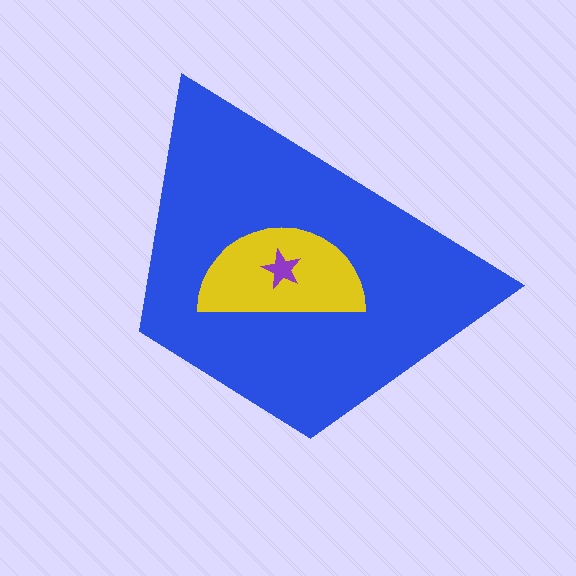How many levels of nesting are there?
3.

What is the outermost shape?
The blue trapezoid.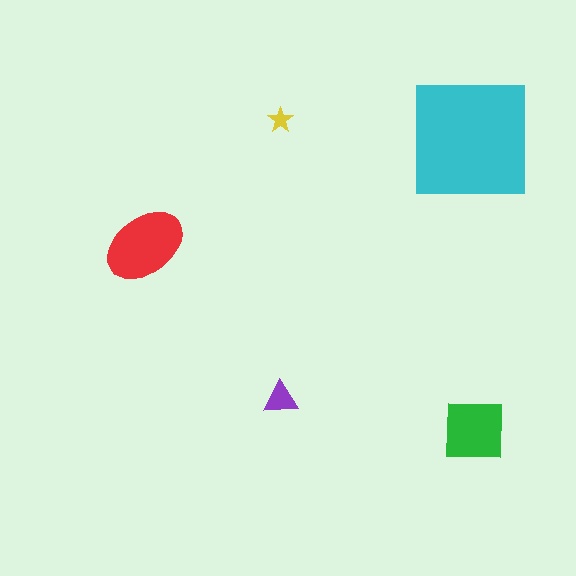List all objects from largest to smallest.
The cyan square, the red ellipse, the green square, the purple triangle, the yellow star.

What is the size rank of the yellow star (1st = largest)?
5th.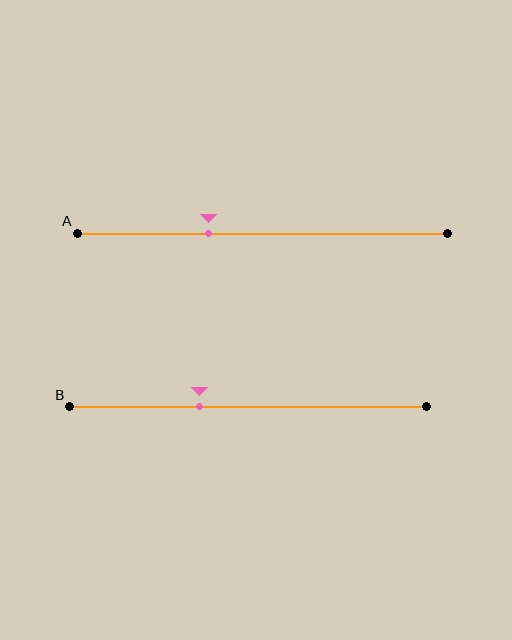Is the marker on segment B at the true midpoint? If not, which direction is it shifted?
No, the marker on segment B is shifted to the left by about 14% of the segment length.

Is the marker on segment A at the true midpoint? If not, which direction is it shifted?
No, the marker on segment A is shifted to the left by about 15% of the segment length.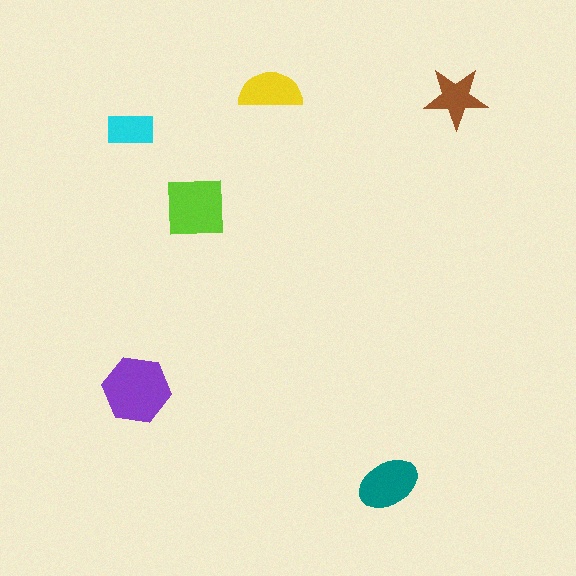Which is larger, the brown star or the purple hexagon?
The purple hexagon.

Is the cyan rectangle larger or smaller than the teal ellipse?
Smaller.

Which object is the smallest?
The cyan rectangle.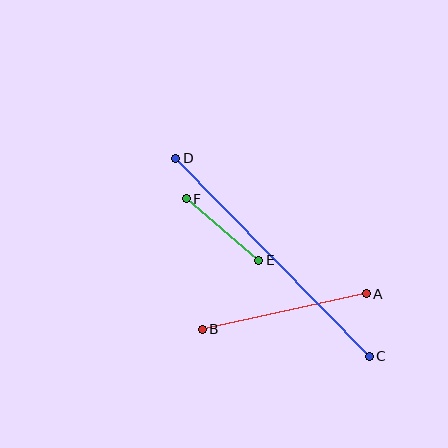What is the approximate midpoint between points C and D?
The midpoint is at approximately (272, 257) pixels.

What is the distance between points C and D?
The distance is approximately 277 pixels.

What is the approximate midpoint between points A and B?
The midpoint is at approximately (284, 312) pixels.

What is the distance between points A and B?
The distance is approximately 168 pixels.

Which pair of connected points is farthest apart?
Points C and D are farthest apart.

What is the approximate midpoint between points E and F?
The midpoint is at approximately (222, 230) pixels.